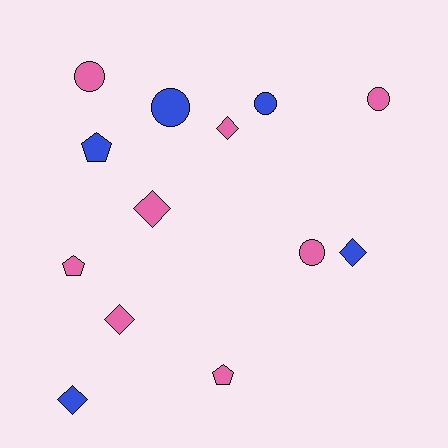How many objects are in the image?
There are 13 objects.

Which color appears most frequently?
Pink, with 8 objects.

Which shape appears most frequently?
Diamond, with 5 objects.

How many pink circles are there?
There are 3 pink circles.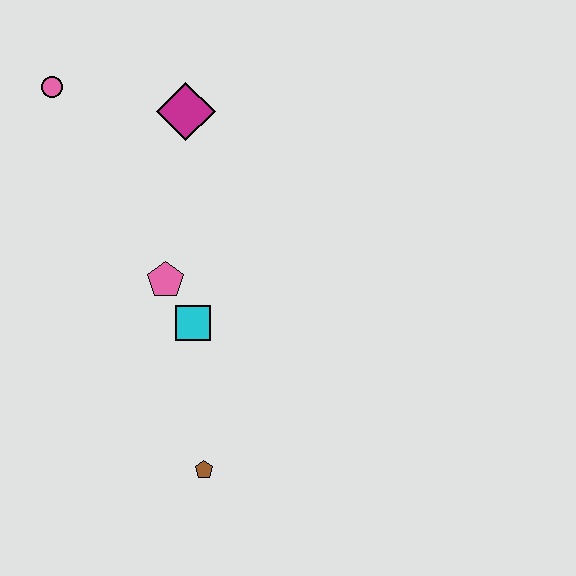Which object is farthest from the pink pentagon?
The pink circle is farthest from the pink pentagon.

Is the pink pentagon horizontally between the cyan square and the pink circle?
Yes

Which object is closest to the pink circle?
The magenta diamond is closest to the pink circle.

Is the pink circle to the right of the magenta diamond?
No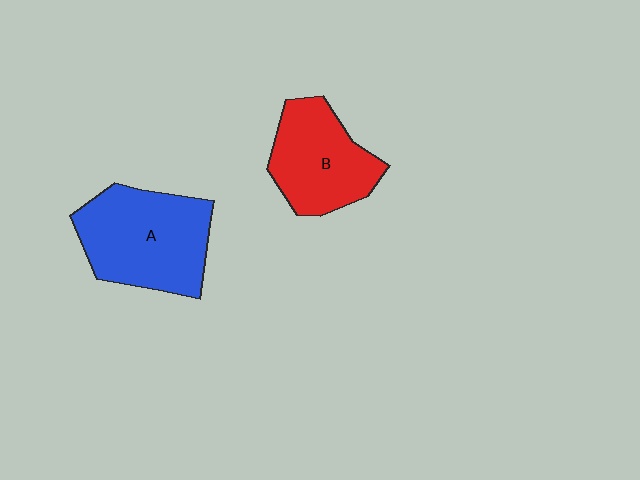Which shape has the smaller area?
Shape B (red).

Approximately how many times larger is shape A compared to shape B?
Approximately 1.3 times.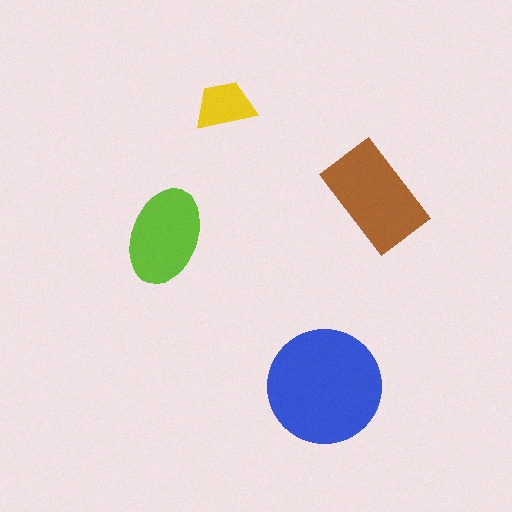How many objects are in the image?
There are 4 objects in the image.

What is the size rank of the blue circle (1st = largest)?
1st.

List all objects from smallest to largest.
The yellow trapezoid, the lime ellipse, the brown rectangle, the blue circle.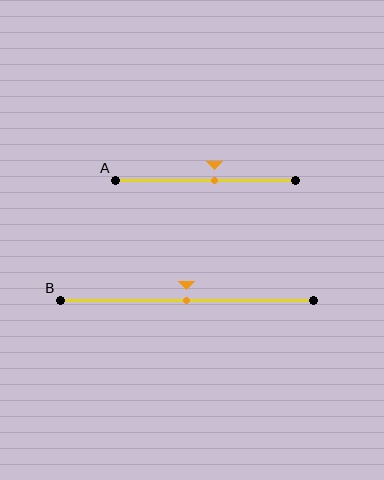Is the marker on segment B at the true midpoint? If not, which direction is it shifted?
Yes, the marker on segment B is at the true midpoint.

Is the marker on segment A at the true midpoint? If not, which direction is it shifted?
No, the marker on segment A is shifted to the right by about 5% of the segment length.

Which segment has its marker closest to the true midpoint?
Segment B has its marker closest to the true midpoint.